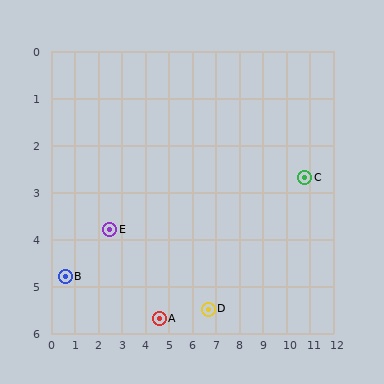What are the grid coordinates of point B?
Point B is at approximately (0.6, 4.8).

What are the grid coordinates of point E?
Point E is at approximately (2.5, 3.8).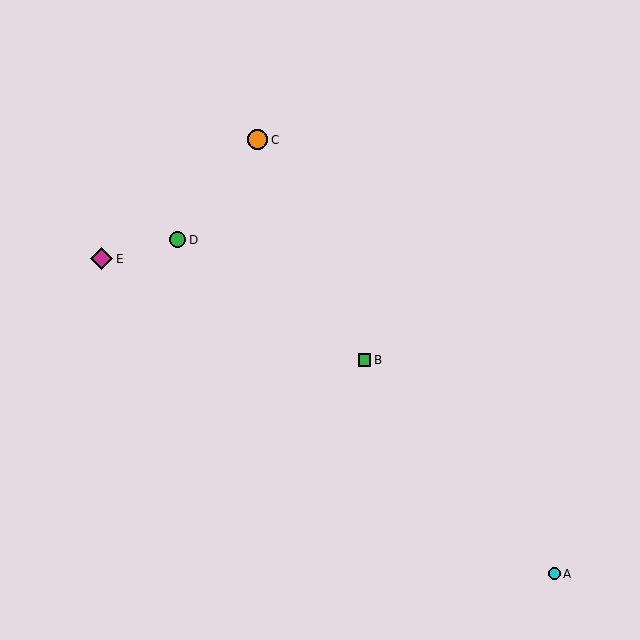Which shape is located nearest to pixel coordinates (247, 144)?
The orange circle (labeled C) at (257, 140) is nearest to that location.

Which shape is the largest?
The magenta diamond (labeled E) is the largest.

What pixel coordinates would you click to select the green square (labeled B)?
Click at (365, 360) to select the green square B.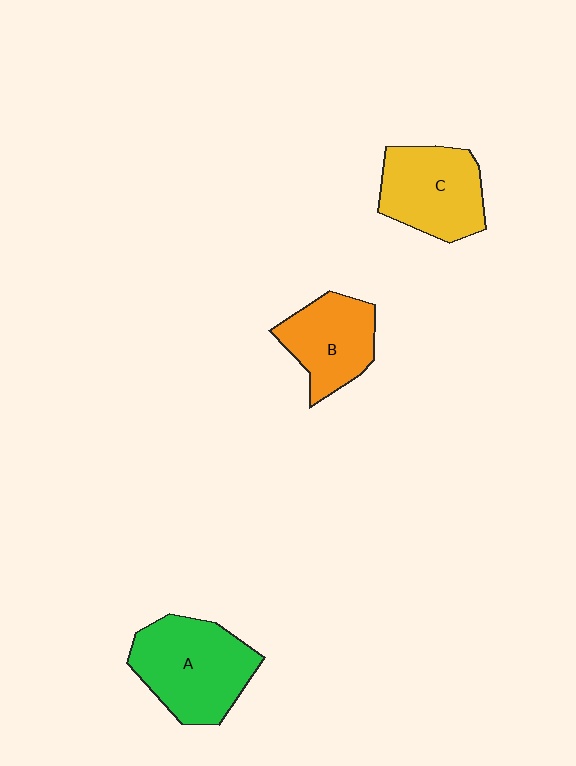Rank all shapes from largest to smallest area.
From largest to smallest: A (green), C (yellow), B (orange).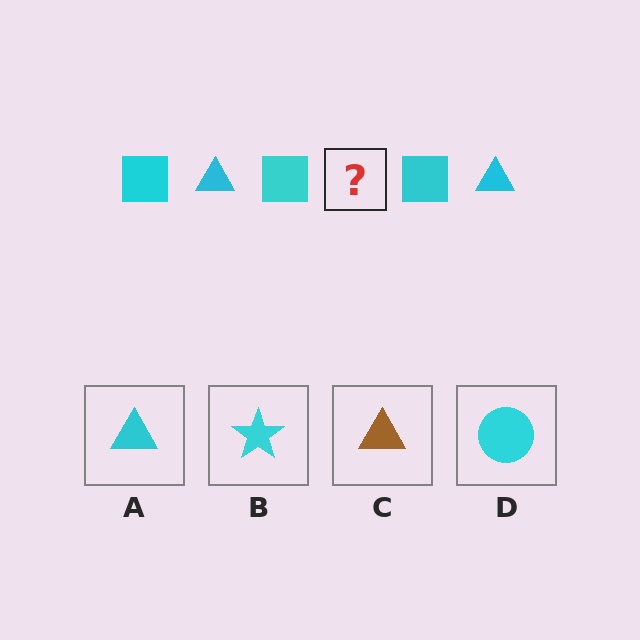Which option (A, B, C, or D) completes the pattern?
A.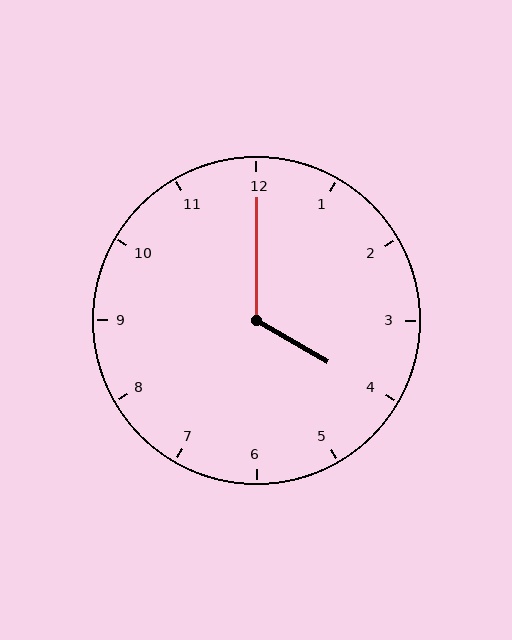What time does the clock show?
4:00.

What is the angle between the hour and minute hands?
Approximately 120 degrees.